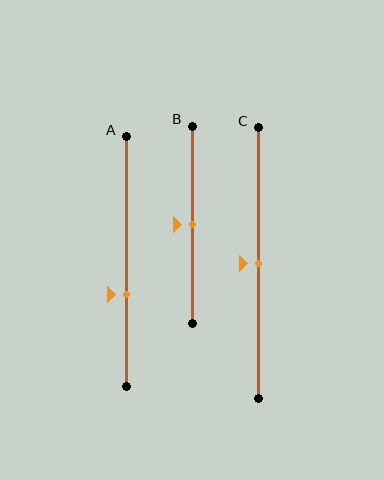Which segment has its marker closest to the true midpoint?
Segment B has its marker closest to the true midpoint.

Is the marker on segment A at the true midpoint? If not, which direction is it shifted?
No, the marker on segment A is shifted downward by about 13% of the segment length.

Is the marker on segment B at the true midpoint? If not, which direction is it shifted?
Yes, the marker on segment B is at the true midpoint.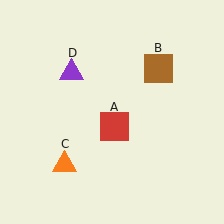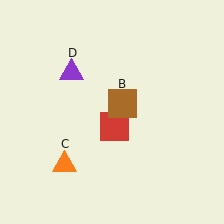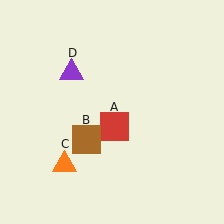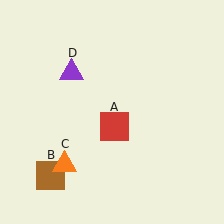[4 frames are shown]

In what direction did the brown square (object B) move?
The brown square (object B) moved down and to the left.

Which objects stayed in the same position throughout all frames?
Red square (object A) and orange triangle (object C) and purple triangle (object D) remained stationary.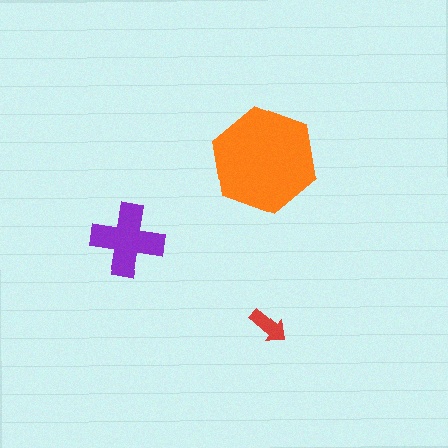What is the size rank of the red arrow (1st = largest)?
3rd.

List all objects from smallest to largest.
The red arrow, the purple cross, the orange hexagon.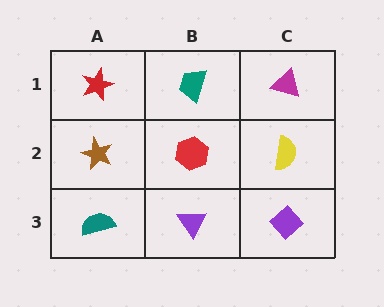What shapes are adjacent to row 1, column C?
A yellow semicircle (row 2, column C), a teal trapezoid (row 1, column B).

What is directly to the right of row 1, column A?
A teal trapezoid.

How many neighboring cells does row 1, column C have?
2.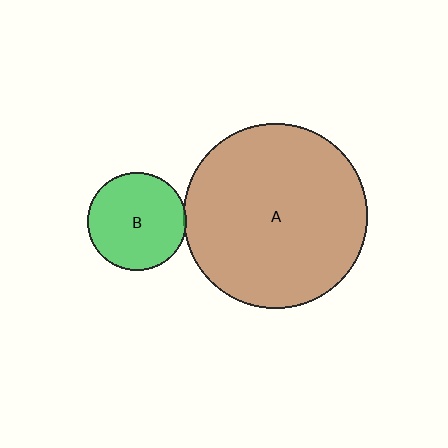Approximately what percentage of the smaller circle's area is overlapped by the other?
Approximately 5%.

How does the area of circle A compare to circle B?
Approximately 3.5 times.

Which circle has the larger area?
Circle A (brown).